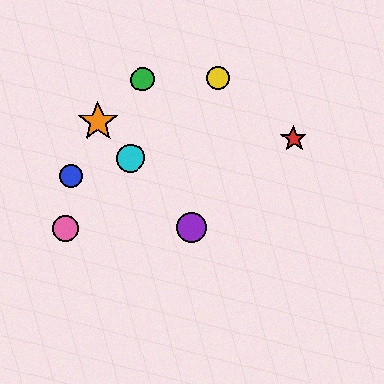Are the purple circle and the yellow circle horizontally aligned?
No, the purple circle is at y≈227 and the yellow circle is at y≈78.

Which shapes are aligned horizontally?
The purple circle, the pink circle are aligned horizontally.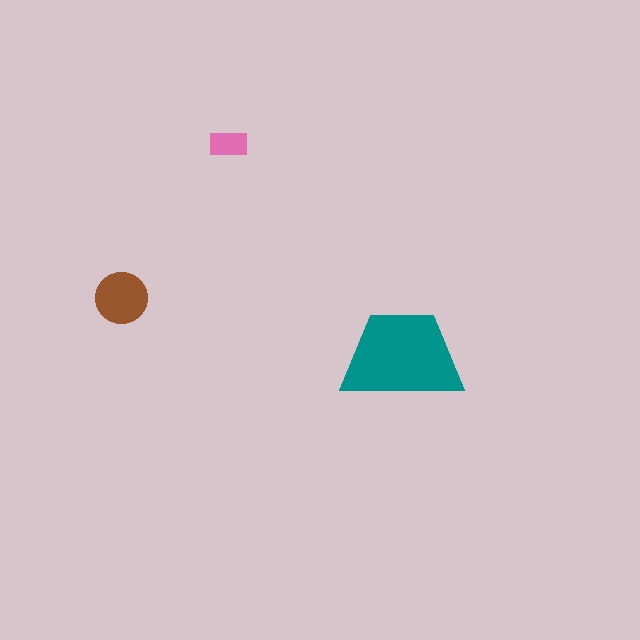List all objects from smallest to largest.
The pink rectangle, the brown circle, the teal trapezoid.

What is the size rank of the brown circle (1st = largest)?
2nd.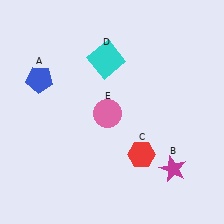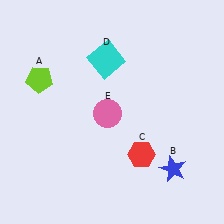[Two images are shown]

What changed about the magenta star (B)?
In Image 1, B is magenta. In Image 2, it changed to blue.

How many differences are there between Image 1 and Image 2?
There are 2 differences between the two images.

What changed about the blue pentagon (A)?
In Image 1, A is blue. In Image 2, it changed to lime.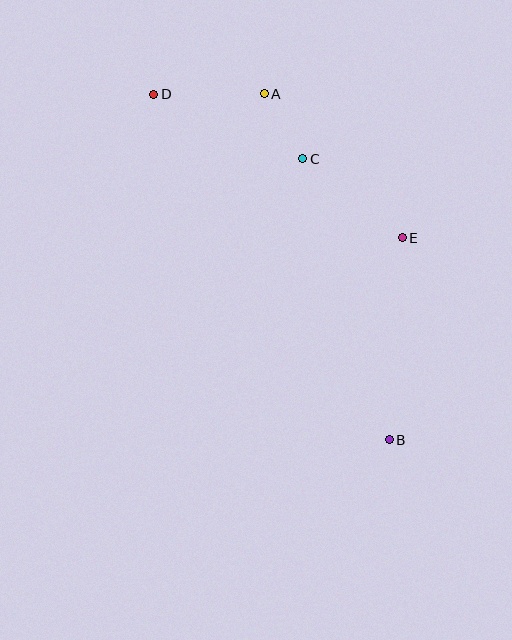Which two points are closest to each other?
Points A and C are closest to each other.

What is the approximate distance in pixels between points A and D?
The distance between A and D is approximately 111 pixels.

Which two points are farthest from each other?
Points B and D are farthest from each other.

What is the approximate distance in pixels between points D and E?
The distance between D and E is approximately 287 pixels.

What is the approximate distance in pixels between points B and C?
The distance between B and C is approximately 294 pixels.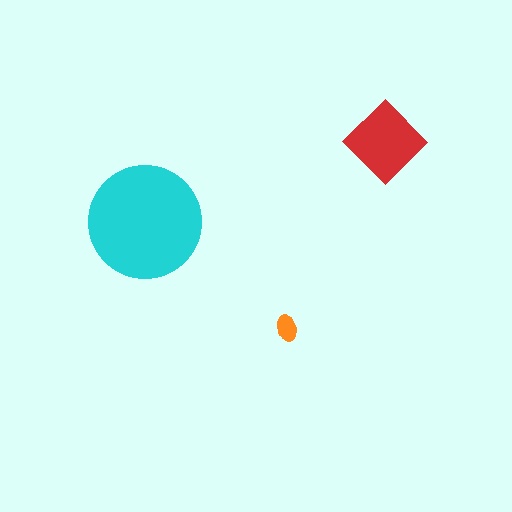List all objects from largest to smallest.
The cyan circle, the red diamond, the orange ellipse.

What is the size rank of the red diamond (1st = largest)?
2nd.